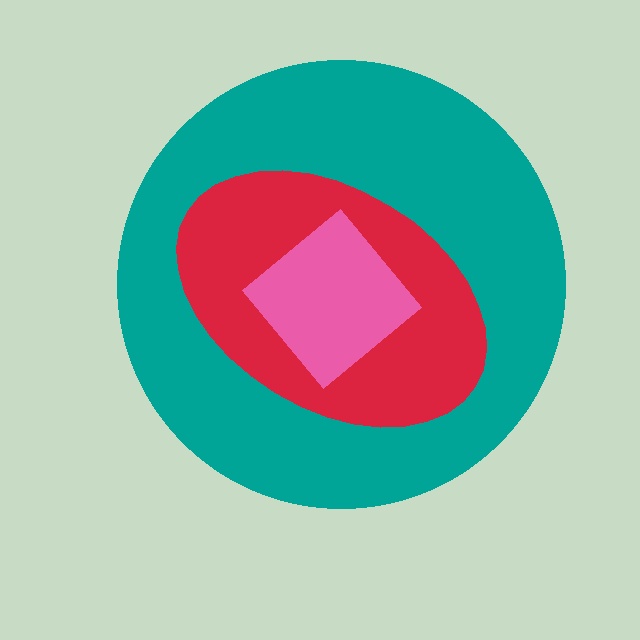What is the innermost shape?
The pink diamond.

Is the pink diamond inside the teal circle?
Yes.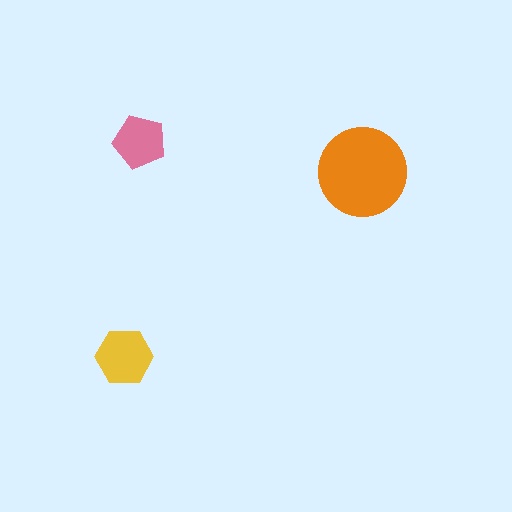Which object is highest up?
The pink pentagon is topmost.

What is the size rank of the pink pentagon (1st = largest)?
3rd.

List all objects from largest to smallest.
The orange circle, the yellow hexagon, the pink pentagon.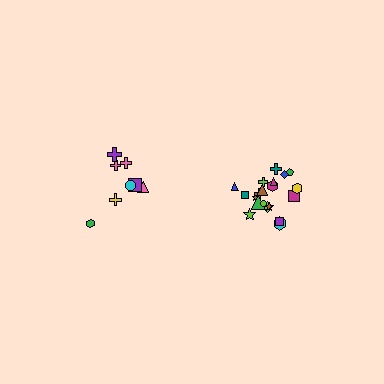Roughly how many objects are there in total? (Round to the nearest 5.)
Roughly 30 objects in total.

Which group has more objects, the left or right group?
The right group.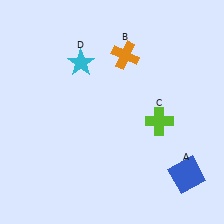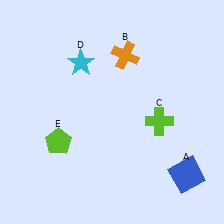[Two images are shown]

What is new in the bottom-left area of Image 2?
A lime pentagon (E) was added in the bottom-left area of Image 2.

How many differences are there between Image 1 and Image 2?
There is 1 difference between the two images.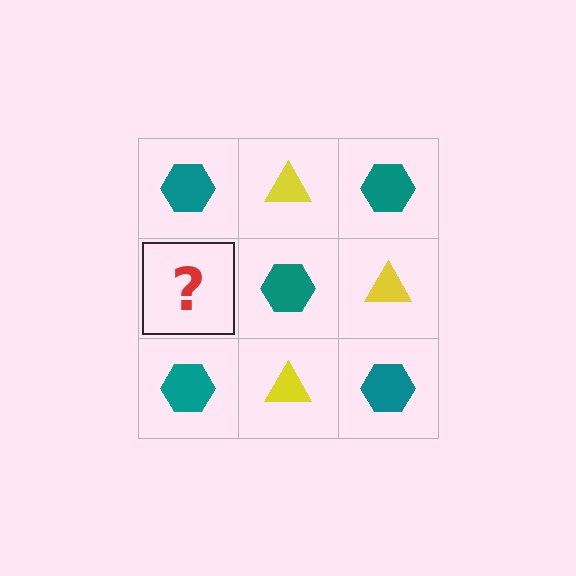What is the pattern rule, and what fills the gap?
The rule is that it alternates teal hexagon and yellow triangle in a checkerboard pattern. The gap should be filled with a yellow triangle.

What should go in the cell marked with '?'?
The missing cell should contain a yellow triangle.